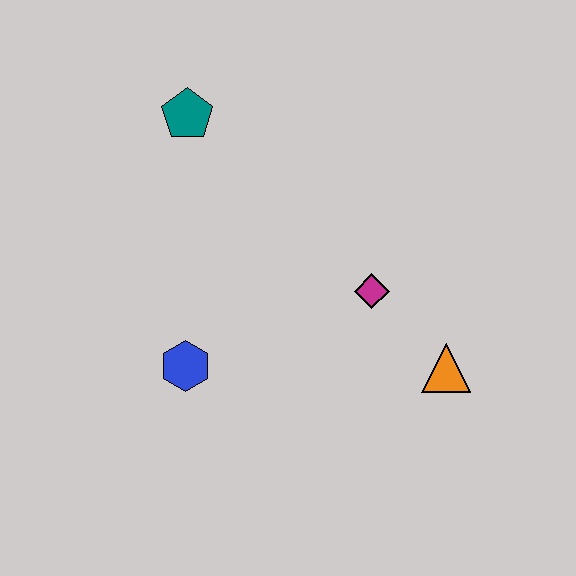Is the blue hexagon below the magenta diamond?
Yes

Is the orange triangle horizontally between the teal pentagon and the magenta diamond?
No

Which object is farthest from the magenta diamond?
The teal pentagon is farthest from the magenta diamond.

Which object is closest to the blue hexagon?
The magenta diamond is closest to the blue hexagon.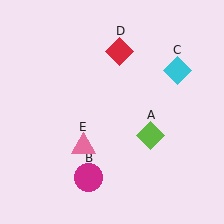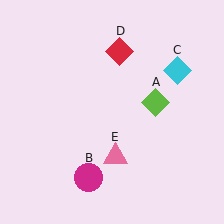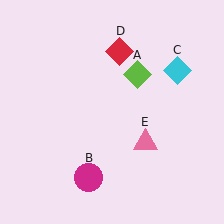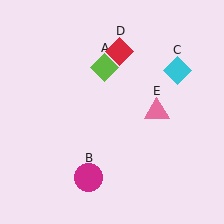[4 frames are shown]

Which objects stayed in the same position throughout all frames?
Magenta circle (object B) and cyan diamond (object C) and red diamond (object D) remained stationary.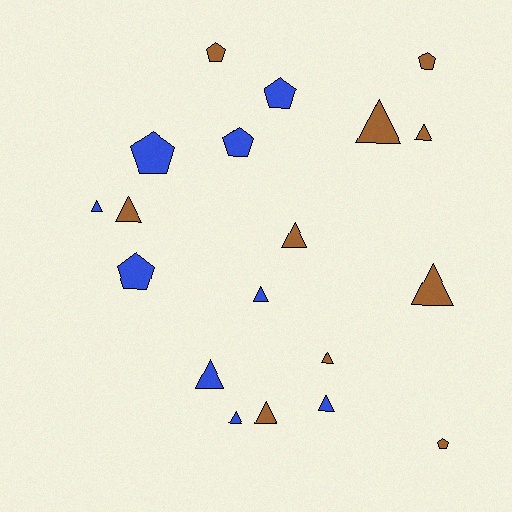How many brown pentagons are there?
There are 3 brown pentagons.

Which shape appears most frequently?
Triangle, with 12 objects.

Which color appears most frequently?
Brown, with 10 objects.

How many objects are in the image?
There are 19 objects.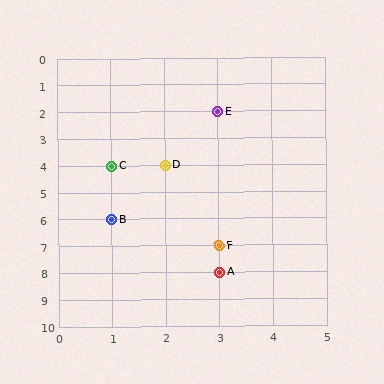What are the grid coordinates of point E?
Point E is at grid coordinates (3, 2).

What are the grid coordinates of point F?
Point F is at grid coordinates (3, 7).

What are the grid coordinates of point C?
Point C is at grid coordinates (1, 4).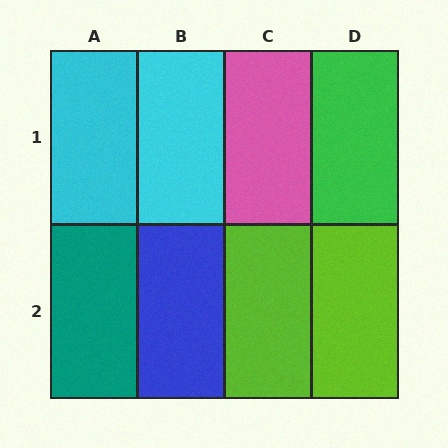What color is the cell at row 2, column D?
Lime.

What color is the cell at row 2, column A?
Teal.